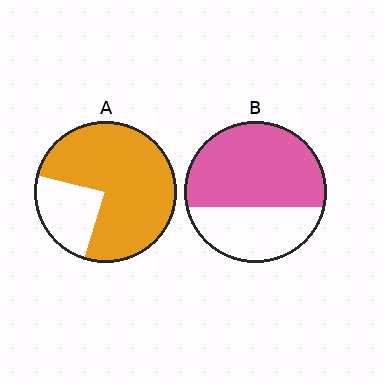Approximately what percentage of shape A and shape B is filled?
A is approximately 75% and B is approximately 65%.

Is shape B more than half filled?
Yes.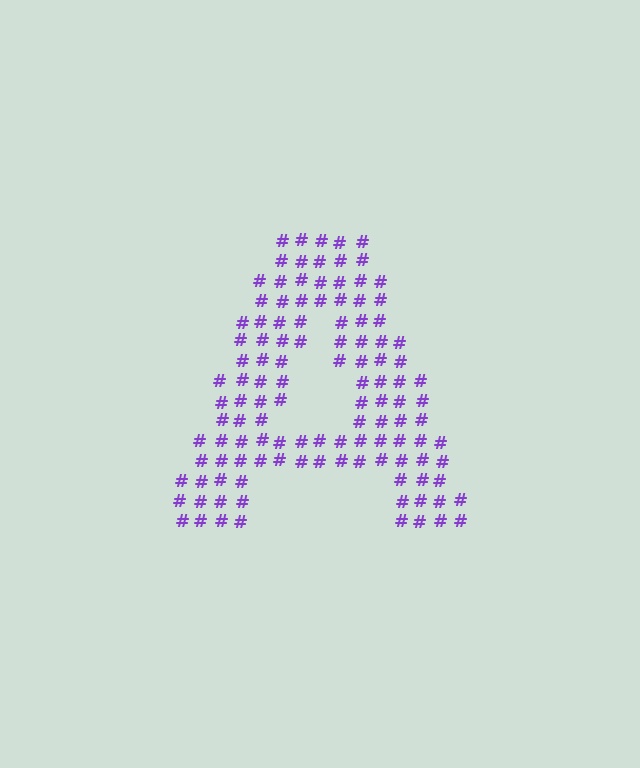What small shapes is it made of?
It is made of small hash symbols.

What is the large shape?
The large shape is the letter A.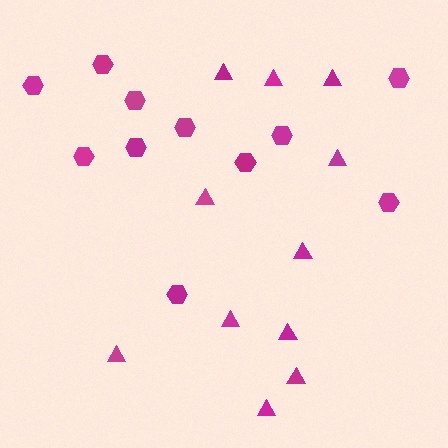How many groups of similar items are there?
There are 2 groups: one group of triangles (11) and one group of hexagons (11).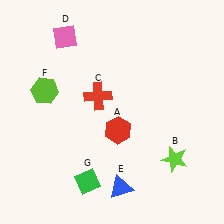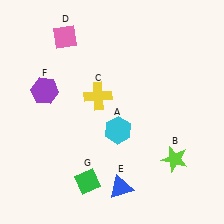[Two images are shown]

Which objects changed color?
A changed from red to cyan. C changed from red to yellow. F changed from lime to purple.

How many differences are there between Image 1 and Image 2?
There are 3 differences between the two images.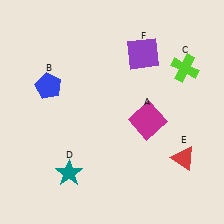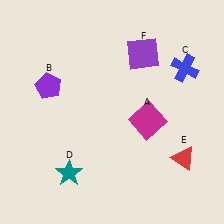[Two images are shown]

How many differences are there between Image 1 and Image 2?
There are 2 differences between the two images.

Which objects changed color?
B changed from blue to purple. C changed from lime to blue.